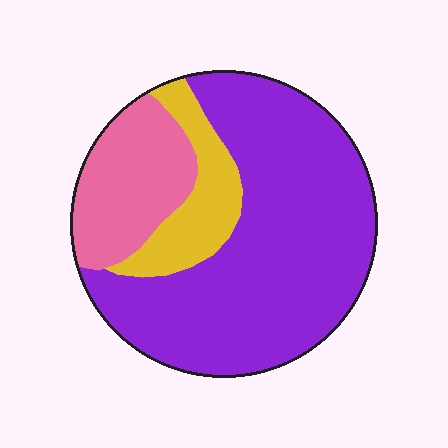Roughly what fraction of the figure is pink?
Pink takes up about one fifth (1/5) of the figure.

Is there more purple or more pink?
Purple.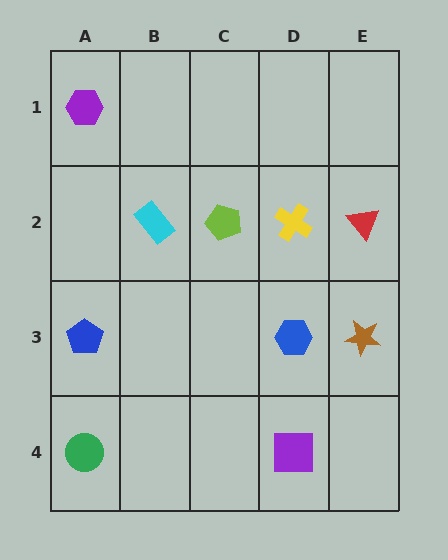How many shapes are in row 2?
4 shapes.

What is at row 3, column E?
A brown star.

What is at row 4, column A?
A green circle.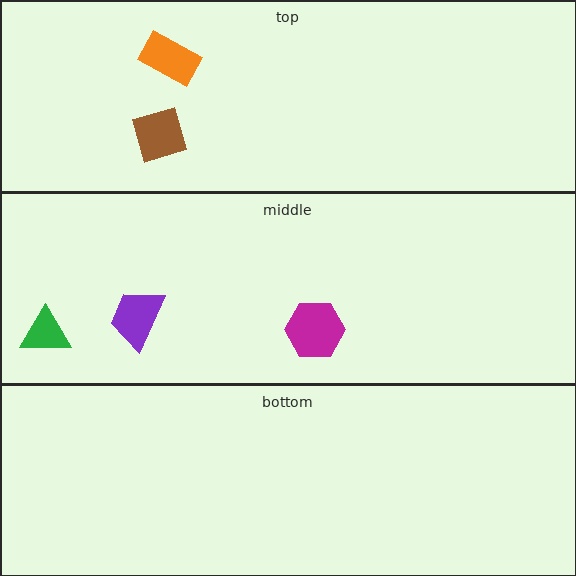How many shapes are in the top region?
2.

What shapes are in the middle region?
The green triangle, the purple trapezoid, the magenta hexagon.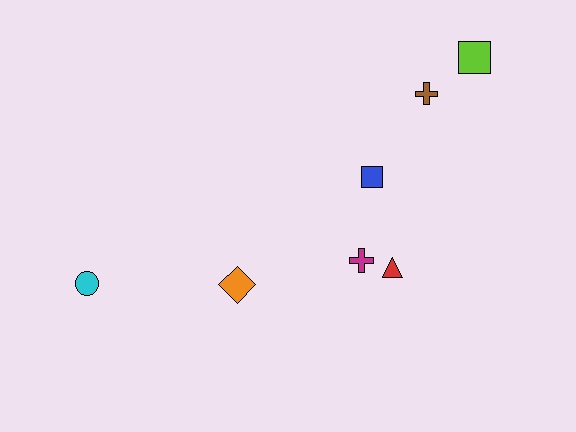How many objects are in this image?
There are 7 objects.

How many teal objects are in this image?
There are no teal objects.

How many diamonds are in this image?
There is 1 diamond.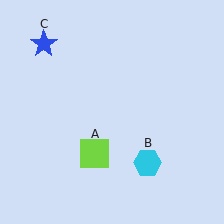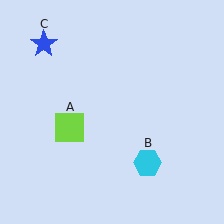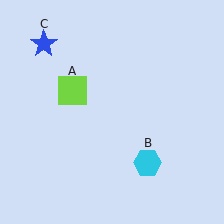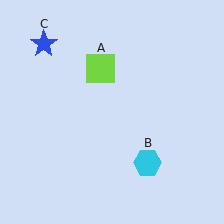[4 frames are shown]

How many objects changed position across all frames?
1 object changed position: lime square (object A).